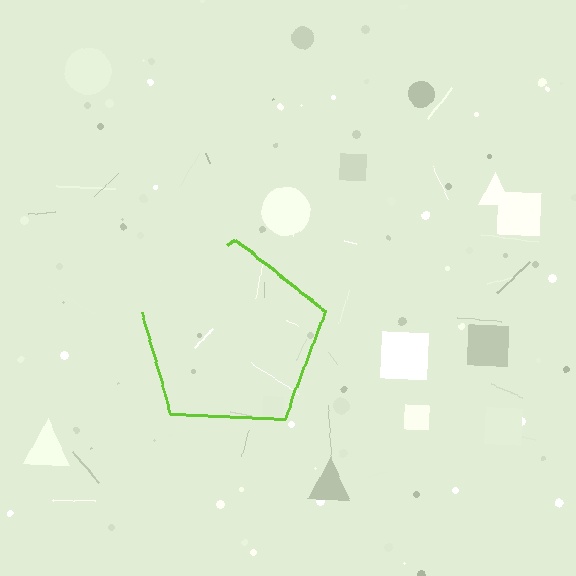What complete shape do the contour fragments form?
The contour fragments form a pentagon.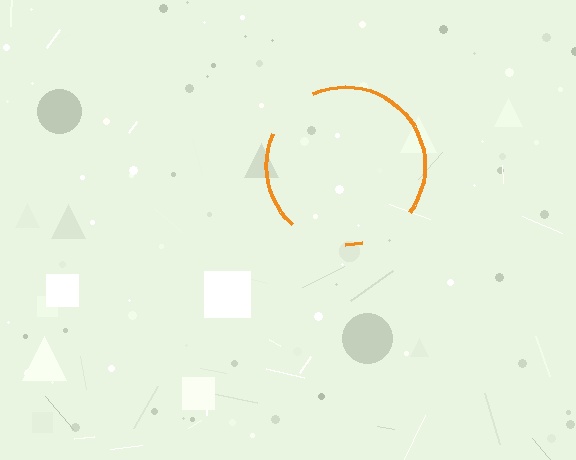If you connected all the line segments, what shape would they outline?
They would outline a circle.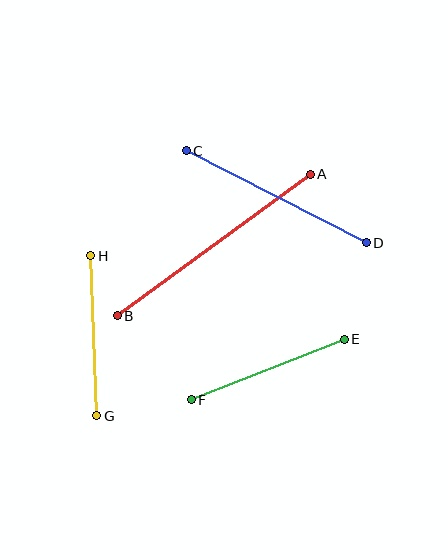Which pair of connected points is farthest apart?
Points A and B are farthest apart.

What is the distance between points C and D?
The distance is approximately 202 pixels.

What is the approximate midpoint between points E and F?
The midpoint is at approximately (268, 369) pixels.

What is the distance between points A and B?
The distance is approximately 240 pixels.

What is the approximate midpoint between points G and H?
The midpoint is at approximately (94, 336) pixels.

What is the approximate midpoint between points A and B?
The midpoint is at approximately (214, 245) pixels.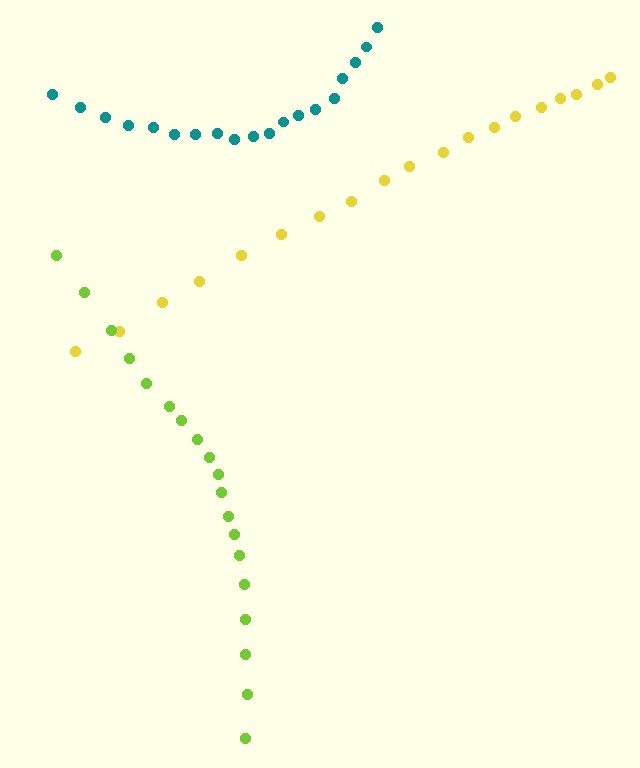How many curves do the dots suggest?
There are 3 distinct paths.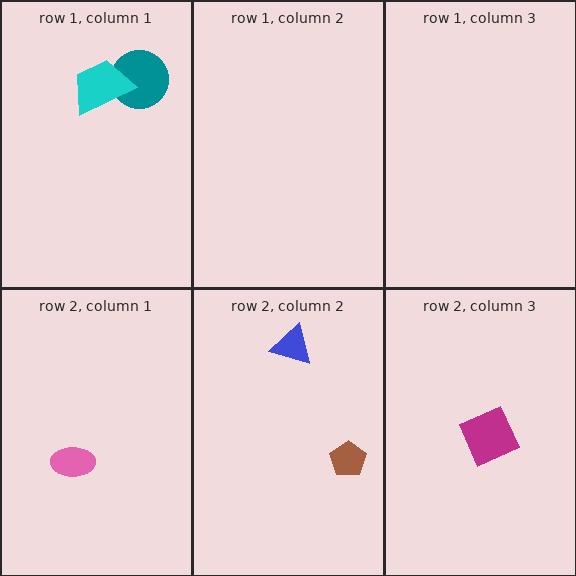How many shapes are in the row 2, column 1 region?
1.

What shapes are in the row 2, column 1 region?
The pink ellipse.